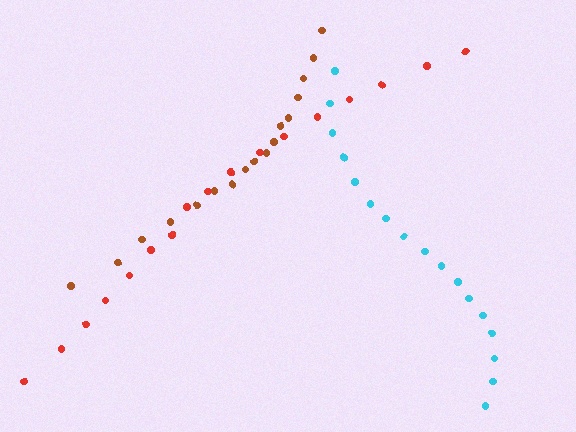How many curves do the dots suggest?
There are 3 distinct paths.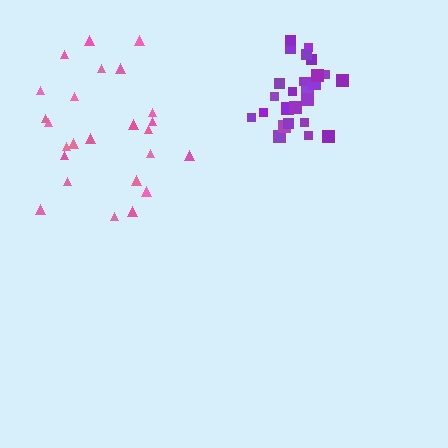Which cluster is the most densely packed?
Purple.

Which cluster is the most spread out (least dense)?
Pink.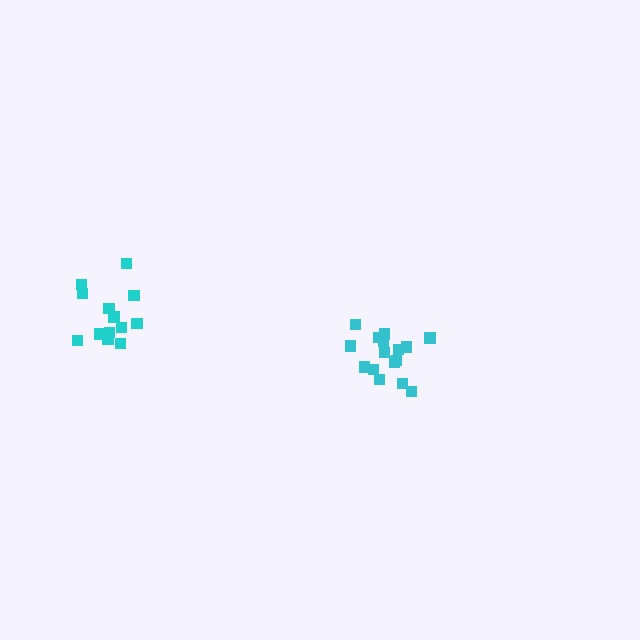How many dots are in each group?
Group 1: 16 dots, Group 2: 13 dots (29 total).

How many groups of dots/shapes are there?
There are 2 groups.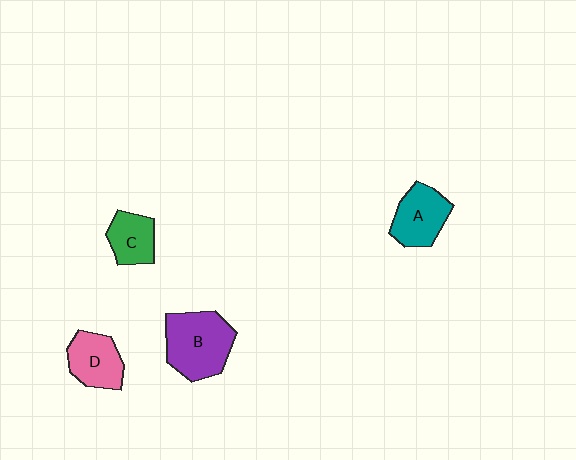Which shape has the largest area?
Shape B (purple).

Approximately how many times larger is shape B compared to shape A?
Approximately 1.4 times.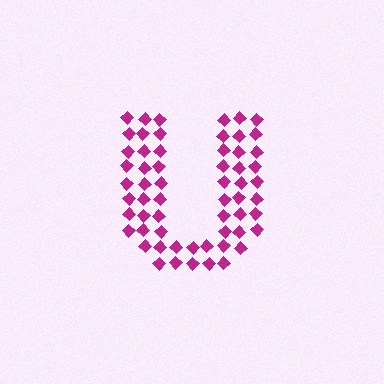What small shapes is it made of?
It is made of small diamonds.